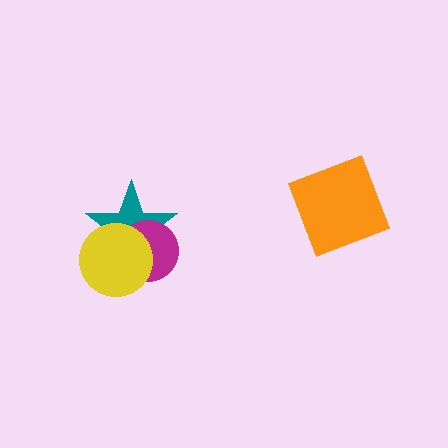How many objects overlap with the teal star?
2 objects overlap with the teal star.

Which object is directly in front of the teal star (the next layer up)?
The magenta circle is directly in front of the teal star.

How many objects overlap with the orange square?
0 objects overlap with the orange square.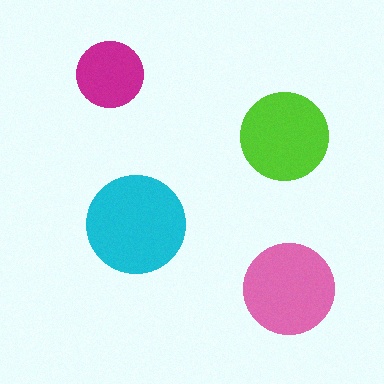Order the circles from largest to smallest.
the cyan one, the pink one, the lime one, the magenta one.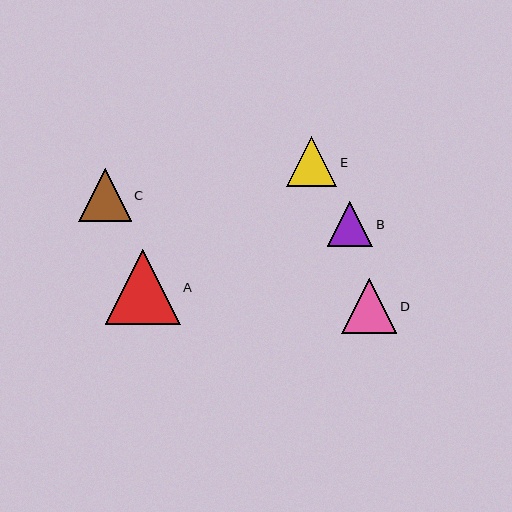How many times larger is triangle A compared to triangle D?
Triangle A is approximately 1.4 times the size of triangle D.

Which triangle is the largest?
Triangle A is the largest with a size of approximately 75 pixels.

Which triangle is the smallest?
Triangle B is the smallest with a size of approximately 45 pixels.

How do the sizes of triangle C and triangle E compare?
Triangle C and triangle E are approximately the same size.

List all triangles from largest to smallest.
From largest to smallest: A, D, C, E, B.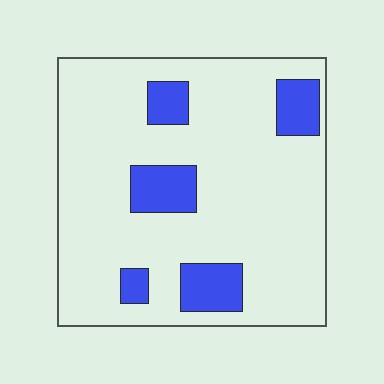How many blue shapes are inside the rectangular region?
5.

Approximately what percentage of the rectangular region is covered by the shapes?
Approximately 15%.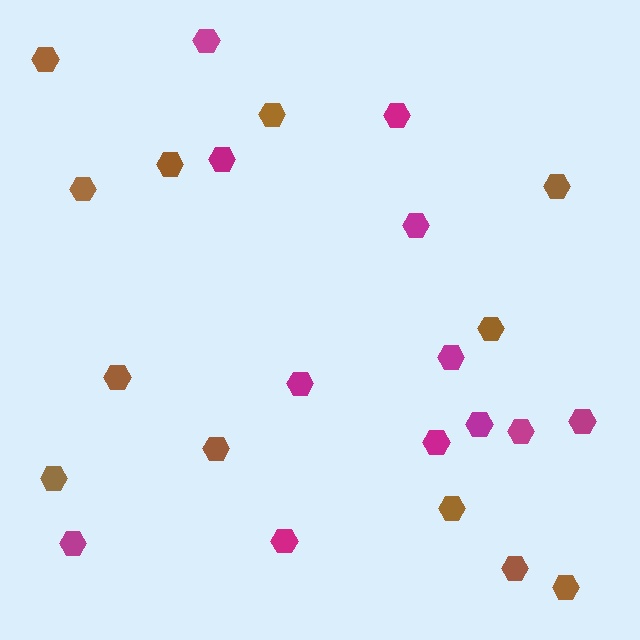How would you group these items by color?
There are 2 groups: one group of magenta hexagons (12) and one group of brown hexagons (12).